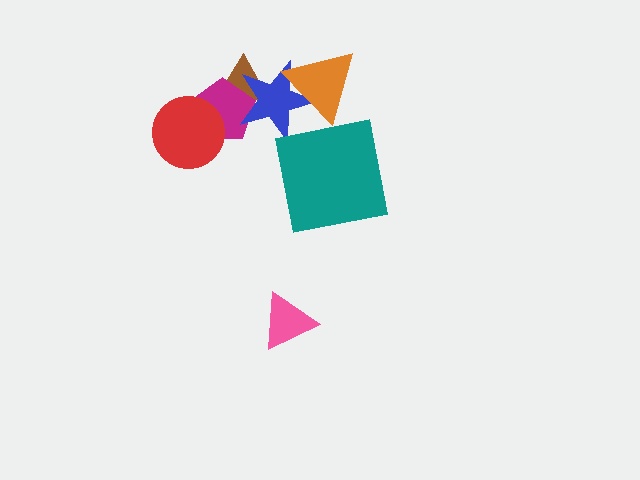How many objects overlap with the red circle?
1 object overlaps with the red circle.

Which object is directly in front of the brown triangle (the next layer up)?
The magenta pentagon is directly in front of the brown triangle.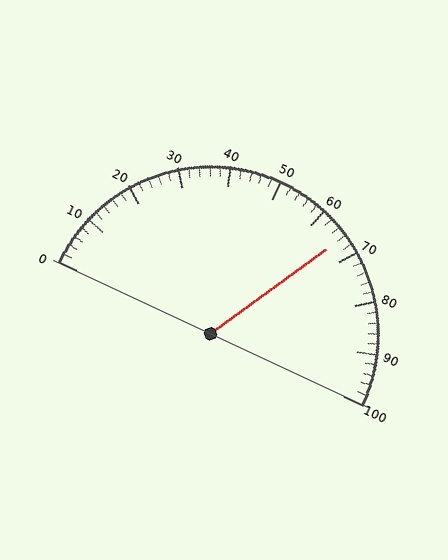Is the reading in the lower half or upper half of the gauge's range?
The reading is in the upper half of the range (0 to 100).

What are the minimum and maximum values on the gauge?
The gauge ranges from 0 to 100.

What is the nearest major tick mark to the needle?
The nearest major tick mark is 70.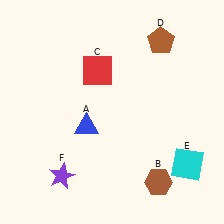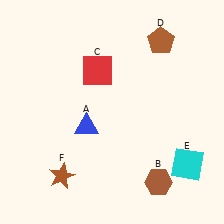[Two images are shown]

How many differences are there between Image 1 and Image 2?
There is 1 difference between the two images.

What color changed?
The star (F) changed from purple in Image 1 to brown in Image 2.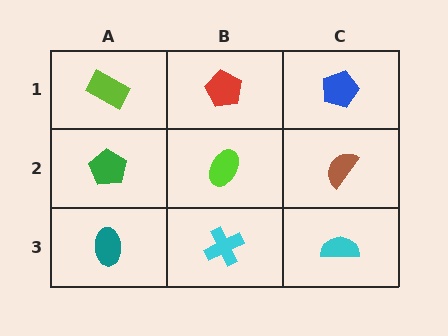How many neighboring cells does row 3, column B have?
3.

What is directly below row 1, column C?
A brown semicircle.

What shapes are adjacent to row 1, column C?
A brown semicircle (row 2, column C), a red pentagon (row 1, column B).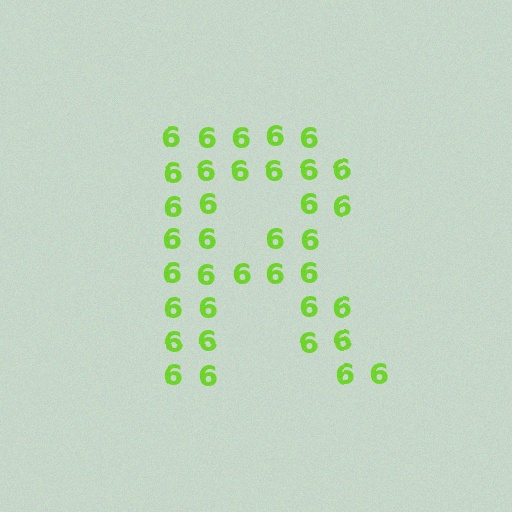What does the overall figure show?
The overall figure shows the letter R.